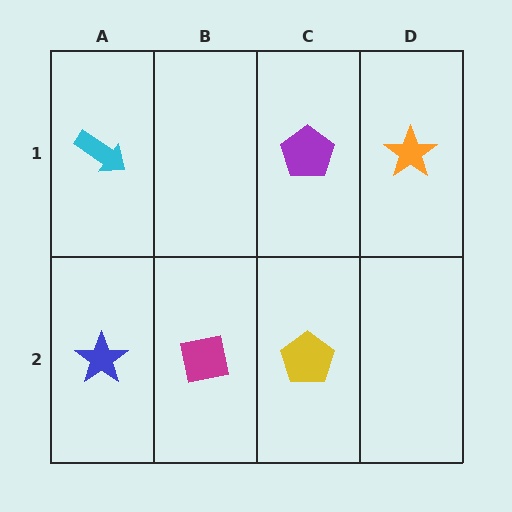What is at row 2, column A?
A blue star.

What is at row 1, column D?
An orange star.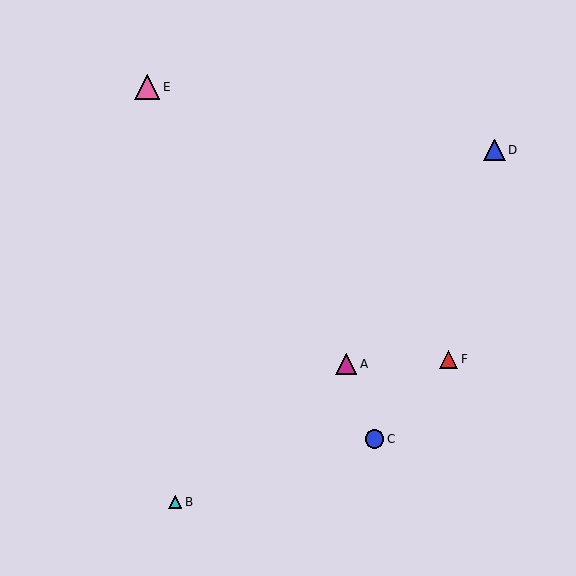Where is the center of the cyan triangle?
The center of the cyan triangle is at (175, 502).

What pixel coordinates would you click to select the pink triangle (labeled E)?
Click at (147, 87) to select the pink triangle E.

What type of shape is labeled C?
Shape C is a blue circle.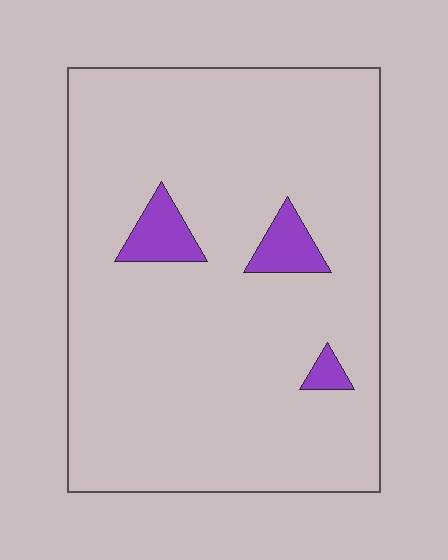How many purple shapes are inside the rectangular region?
3.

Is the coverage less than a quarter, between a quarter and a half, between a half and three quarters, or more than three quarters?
Less than a quarter.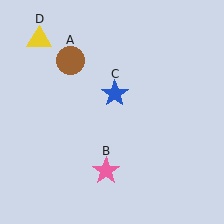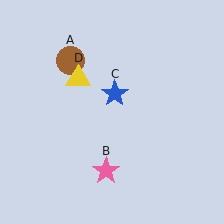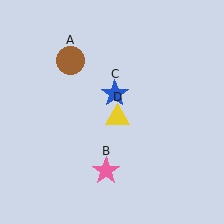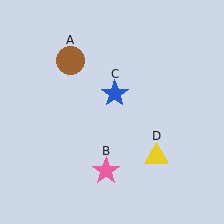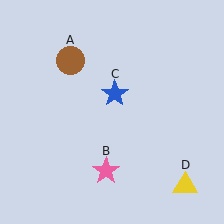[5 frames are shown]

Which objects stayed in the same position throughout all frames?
Brown circle (object A) and pink star (object B) and blue star (object C) remained stationary.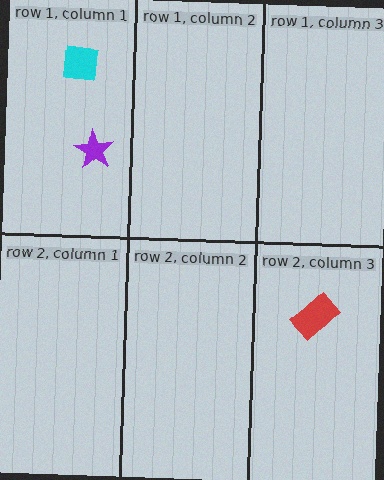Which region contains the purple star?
The row 1, column 1 region.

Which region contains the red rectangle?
The row 2, column 3 region.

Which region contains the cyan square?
The row 1, column 1 region.